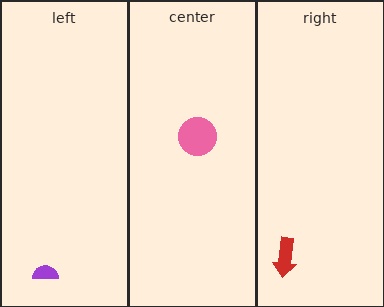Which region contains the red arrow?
The right region.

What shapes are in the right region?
The red arrow.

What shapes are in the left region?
The purple semicircle.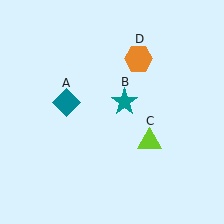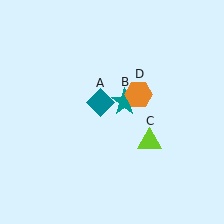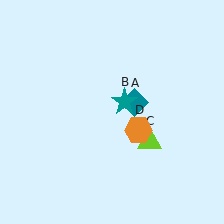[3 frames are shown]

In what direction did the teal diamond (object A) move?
The teal diamond (object A) moved right.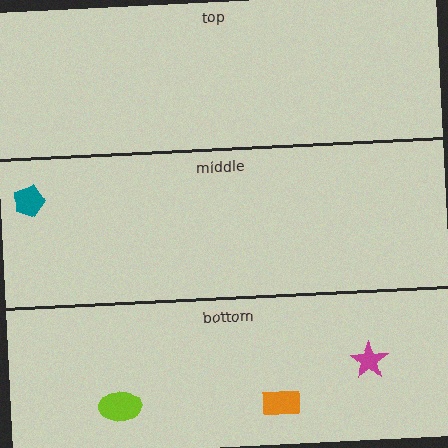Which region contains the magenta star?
The bottom region.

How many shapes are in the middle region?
1.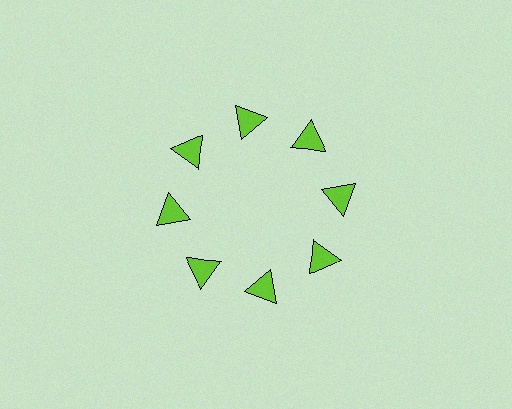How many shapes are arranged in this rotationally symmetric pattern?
There are 8 shapes, arranged in 8 groups of 1.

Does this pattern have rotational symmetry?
Yes, this pattern has 8-fold rotational symmetry. It looks the same after rotating 45 degrees around the center.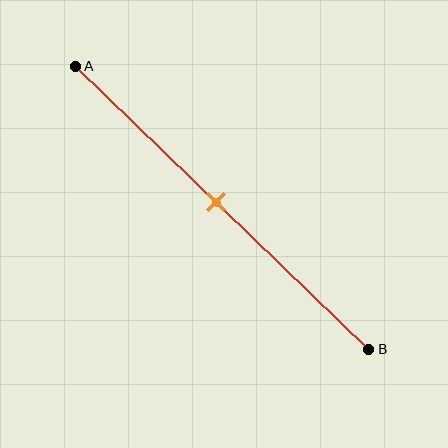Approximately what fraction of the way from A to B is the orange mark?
The orange mark is approximately 50% of the way from A to B.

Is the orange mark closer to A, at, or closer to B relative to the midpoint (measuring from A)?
The orange mark is approximately at the midpoint of segment AB.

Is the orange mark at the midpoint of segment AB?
Yes, the mark is approximately at the midpoint.